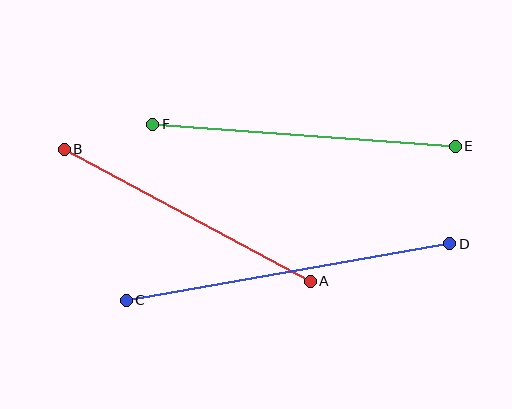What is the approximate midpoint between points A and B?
The midpoint is at approximately (187, 215) pixels.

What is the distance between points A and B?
The distance is approximately 279 pixels.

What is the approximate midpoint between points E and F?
The midpoint is at approximately (304, 135) pixels.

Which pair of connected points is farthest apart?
Points C and D are farthest apart.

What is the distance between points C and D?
The distance is approximately 328 pixels.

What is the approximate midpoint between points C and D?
The midpoint is at approximately (288, 272) pixels.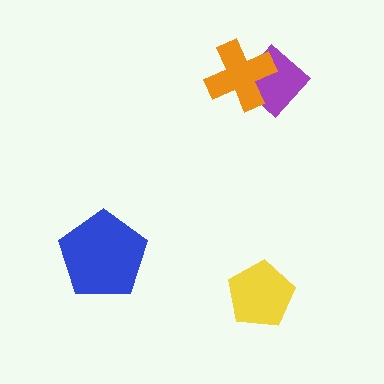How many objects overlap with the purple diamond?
1 object overlaps with the purple diamond.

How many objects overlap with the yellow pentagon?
0 objects overlap with the yellow pentagon.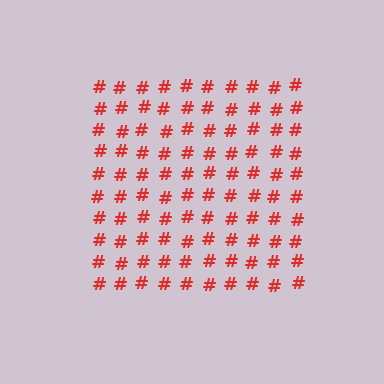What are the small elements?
The small elements are hash symbols.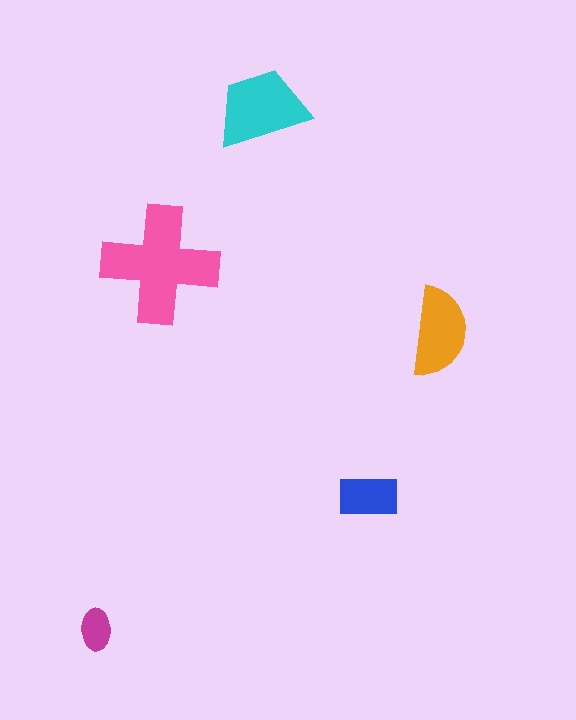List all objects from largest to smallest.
The pink cross, the cyan trapezoid, the orange semicircle, the blue rectangle, the magenta ellipse.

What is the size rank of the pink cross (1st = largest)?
1st.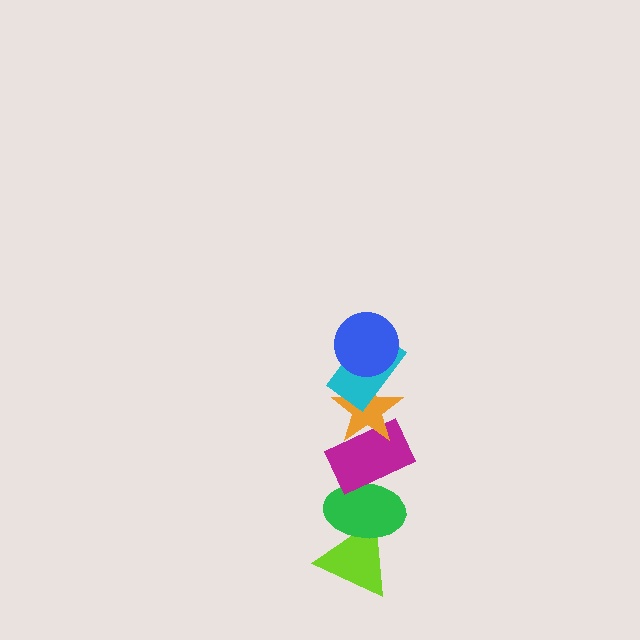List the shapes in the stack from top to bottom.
From top to bottom: the blue circle, the cyan rectangle, the orange star, the magenta rectangle, the green ellipse, the lime triangle.